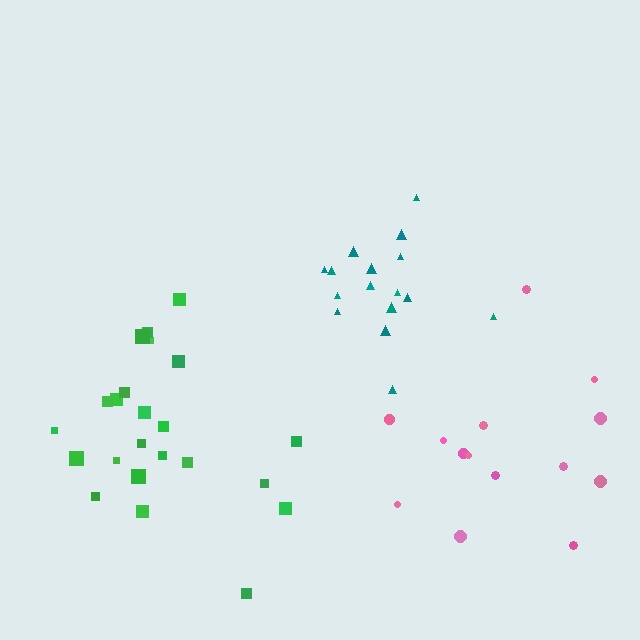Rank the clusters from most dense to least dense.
teal, green, pink.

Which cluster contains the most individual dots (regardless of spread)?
Green (23).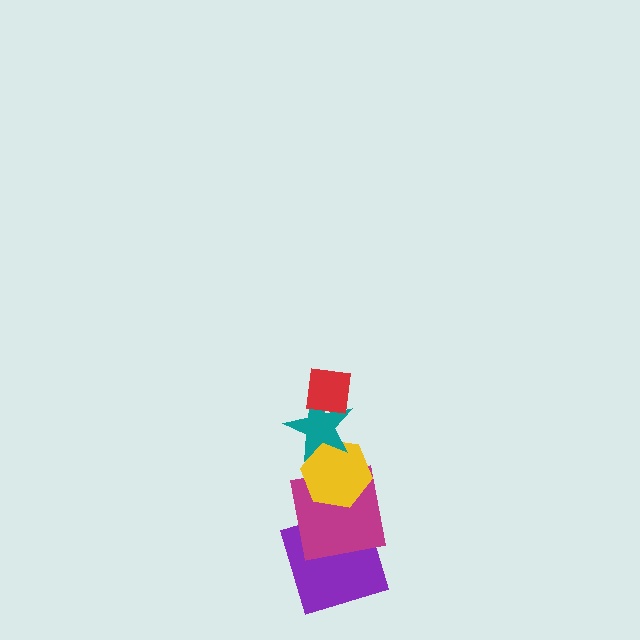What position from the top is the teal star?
The teal star is 2nd from the top.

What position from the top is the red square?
The red square is 1st from the top.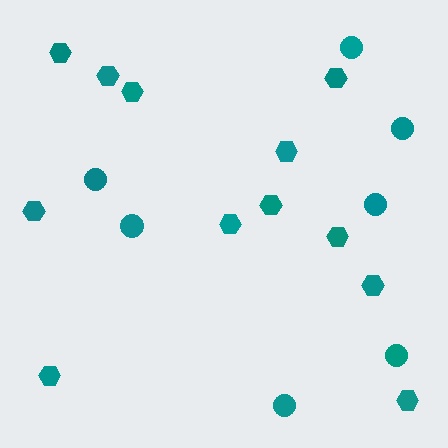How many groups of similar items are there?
There are 2 groups: one group of hexagons (12) and one group of circles (7).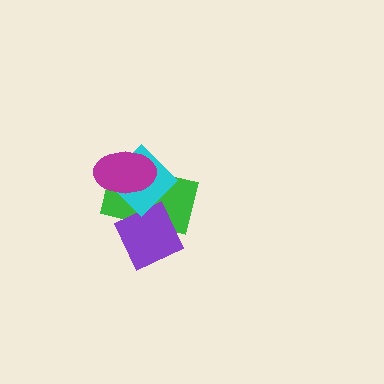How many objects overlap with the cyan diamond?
3 objects overlap with the cyan diamond.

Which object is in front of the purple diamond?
The cyan diamond is in front of the purple diamond.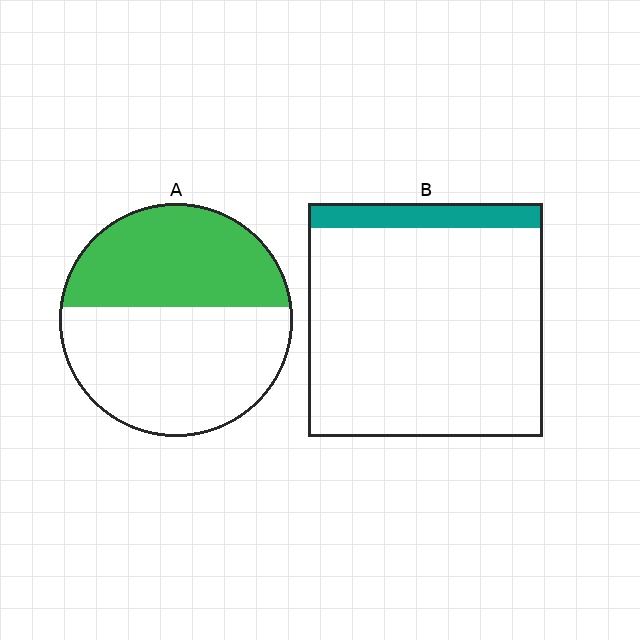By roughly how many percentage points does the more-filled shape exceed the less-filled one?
By roughly 30 percentage points (A over B).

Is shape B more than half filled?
No.